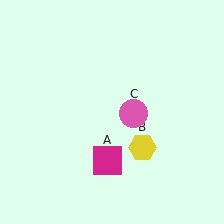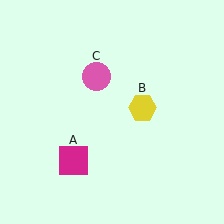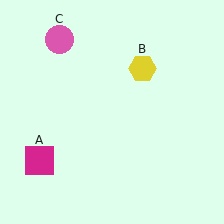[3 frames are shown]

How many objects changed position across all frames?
3 objects changed position: magenta square (object A), yellow hexagon (object B), pink circle (object C).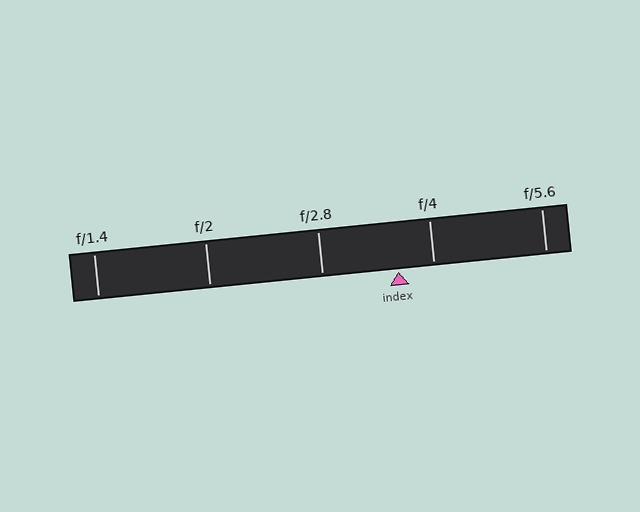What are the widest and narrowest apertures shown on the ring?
The widest aperture shown is f/1.4 and the narrowest is f/5.6.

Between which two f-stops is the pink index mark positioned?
The index mark is between f/2.8 and f/4.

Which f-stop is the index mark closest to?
The index mark is closest to f/4.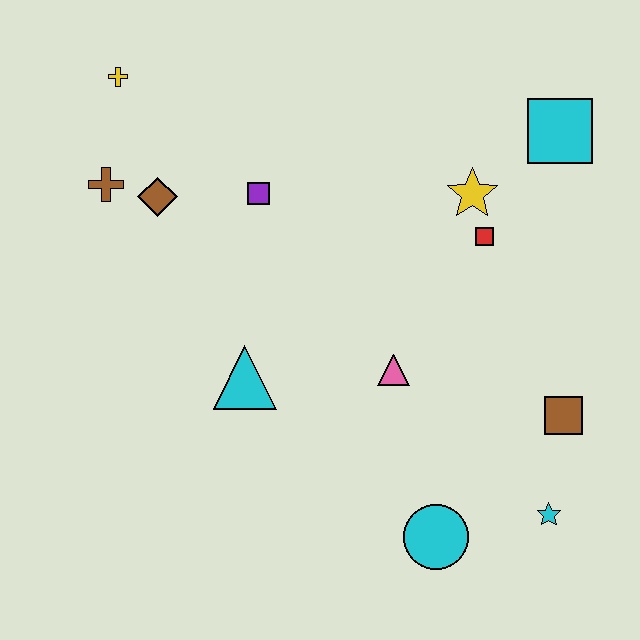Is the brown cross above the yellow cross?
No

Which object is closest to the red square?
The yellow star is closest to the red square.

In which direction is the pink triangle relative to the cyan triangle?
The pink triangle is to the right of the cyan triangle.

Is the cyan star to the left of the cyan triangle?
No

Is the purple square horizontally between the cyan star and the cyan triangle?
Yes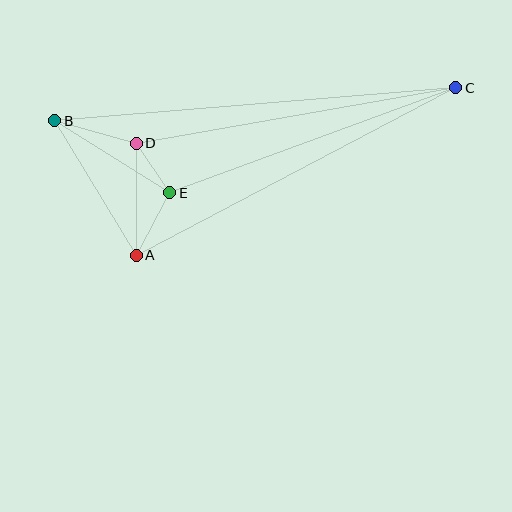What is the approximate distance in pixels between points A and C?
The distance between A and C is approximately 361 pixels.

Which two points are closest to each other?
Points D and E are closest to each other.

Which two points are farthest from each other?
Points B and C are farthest from each other.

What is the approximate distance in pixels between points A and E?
The distance between A and E is approximately 71 pixels.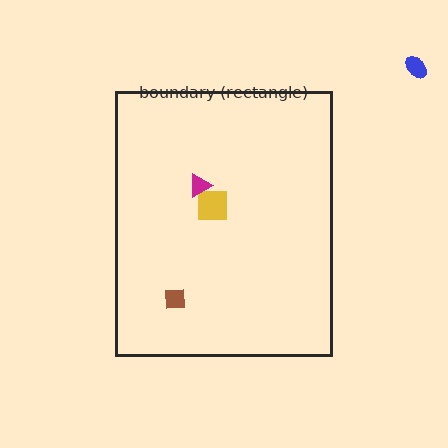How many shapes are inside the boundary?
3 inside, 1 outside.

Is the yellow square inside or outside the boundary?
Inside.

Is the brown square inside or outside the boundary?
Inside.